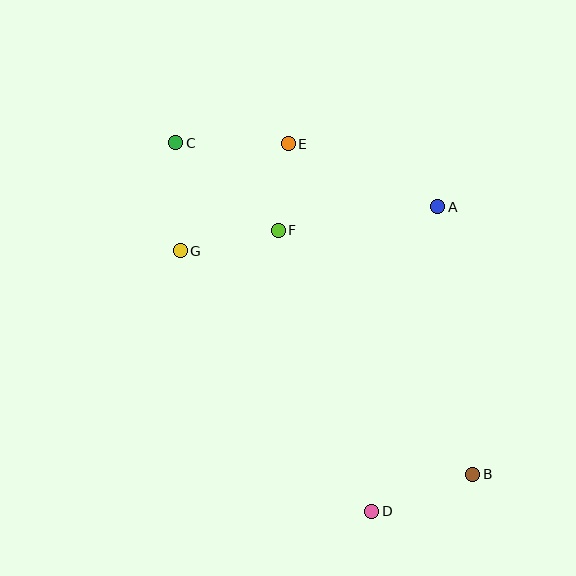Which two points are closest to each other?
Points E and F are closest to each other.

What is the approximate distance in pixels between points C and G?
The distance between C and G is approximately 108 pixels.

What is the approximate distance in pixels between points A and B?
The distance between A and B is approximately 270 pixels.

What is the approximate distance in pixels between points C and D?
The distance between C and D is approximately 417 pixels.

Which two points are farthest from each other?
Points B and C are farthest from each other.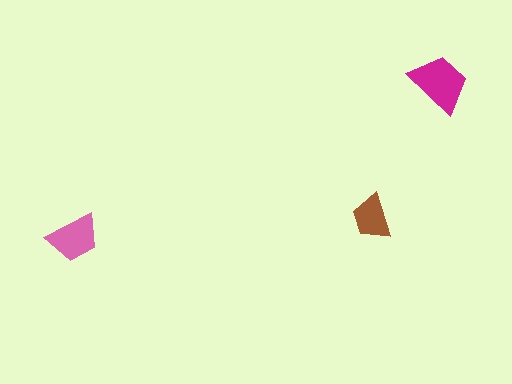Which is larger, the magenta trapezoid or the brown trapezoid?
The magenta one.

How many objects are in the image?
There are 3 objects in the image.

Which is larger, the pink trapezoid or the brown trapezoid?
The pink one.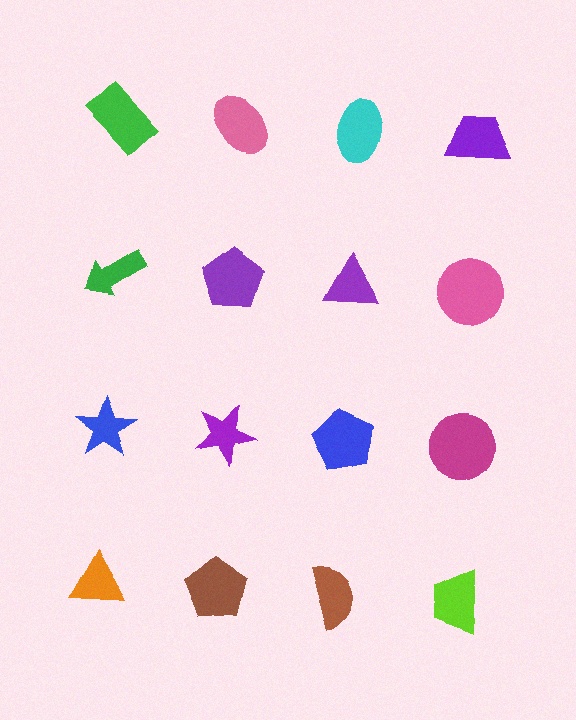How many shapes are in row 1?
4 shapes.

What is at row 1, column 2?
A pink ellipse.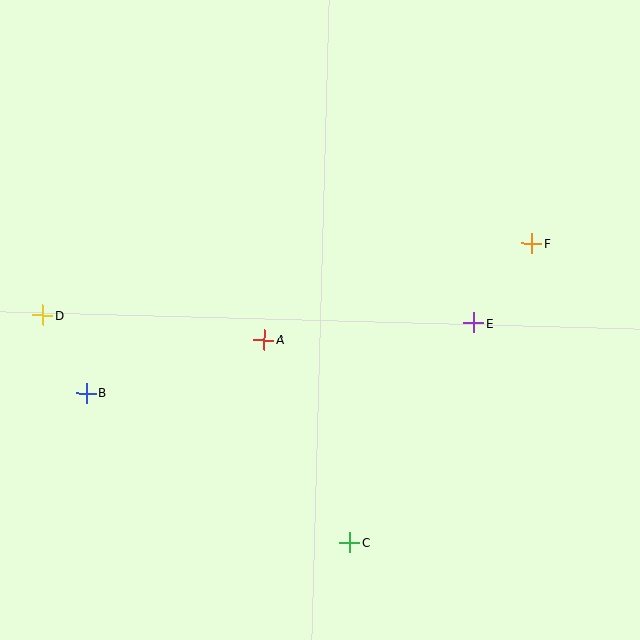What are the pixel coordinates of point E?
Point E is at (474, 323).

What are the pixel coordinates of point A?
Point A is at (264, 340).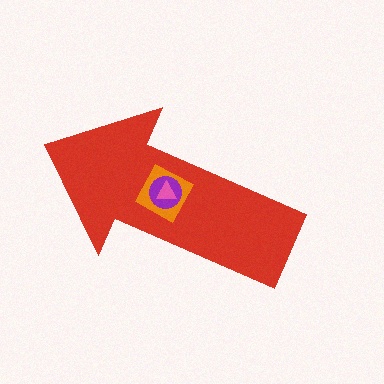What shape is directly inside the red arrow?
The orange diamond.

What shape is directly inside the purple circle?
The pink triangle.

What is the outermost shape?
The red arrow.